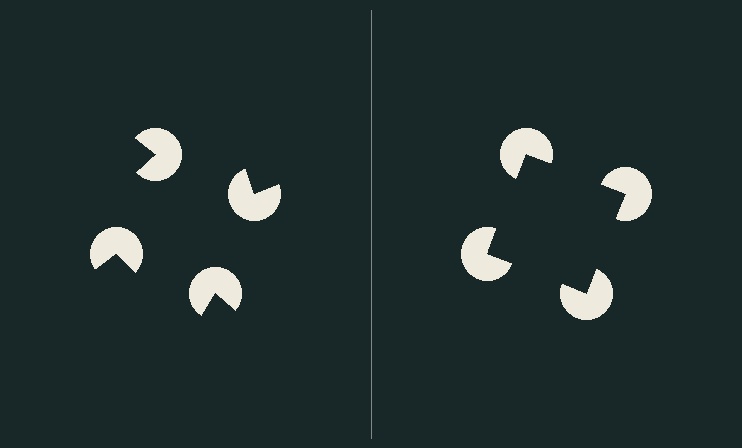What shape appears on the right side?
An illusory square.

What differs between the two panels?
The pac-man discs are positioned identically on both sides; only the wedge orientations differ. On the right they align to a square; on the left they are misaligned.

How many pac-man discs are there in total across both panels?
8 — 4 on each side.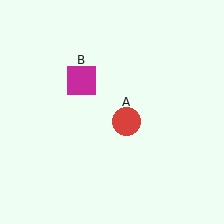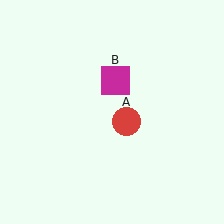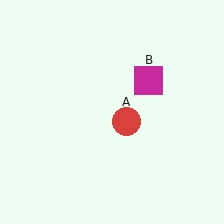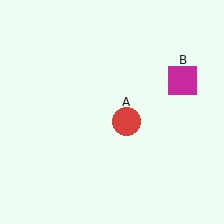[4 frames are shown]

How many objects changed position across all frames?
1 object changed position: magenta square (object B).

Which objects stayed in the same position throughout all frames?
Red circle (object A) remained stationary.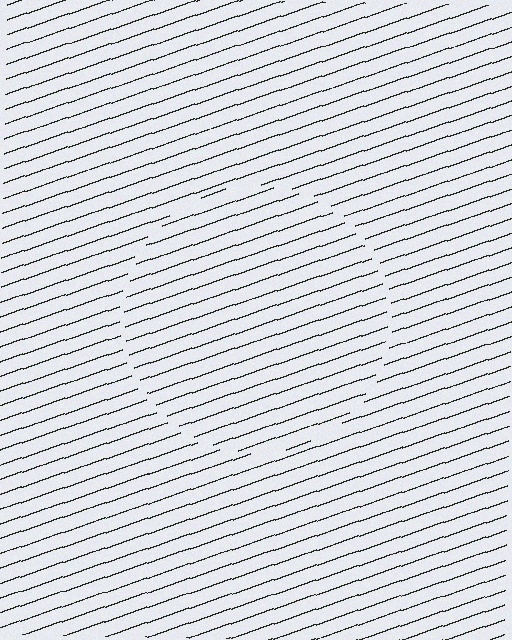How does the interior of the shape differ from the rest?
The interior of the shape contains the same grating, shifted by half a period — the contour is defined by the phase discontinuity where line-ends from the inner and outer gratings abut.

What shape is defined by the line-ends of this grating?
An illusory circle. The interior of the shape contains the same grating, shifted by half a period — the contour is defined by the phase discontinuity where line-ends from the inner and outer gratings abut.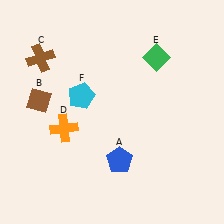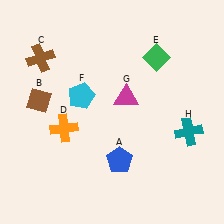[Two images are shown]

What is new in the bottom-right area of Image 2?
A teal cross (H) was added in the bottom-right area of Image 2.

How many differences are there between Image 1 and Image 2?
There are 2 differences between the two images.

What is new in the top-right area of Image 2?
A magenta triangle (G) was added in the top-right area of Image 2.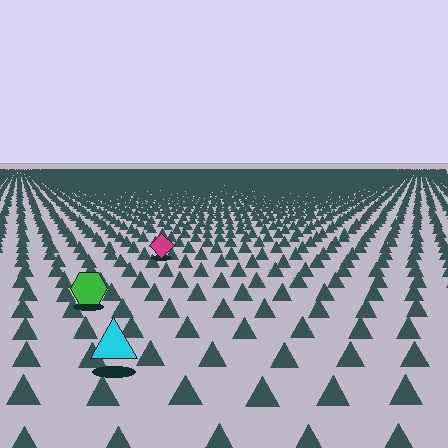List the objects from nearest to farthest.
From nearest to farthest: the cyan triangle, the green hexagon, the magenta diamond.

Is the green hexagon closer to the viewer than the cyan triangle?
No. The cyan triangle is closer — you can tell from the texture gradient: the ground texture is coarser near it.